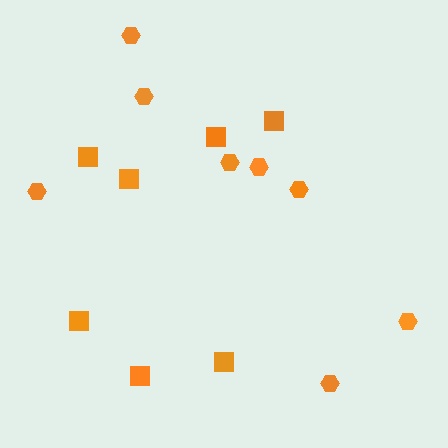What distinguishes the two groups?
There are 2 groups: one group of squares (7) and one group of hexagons (8).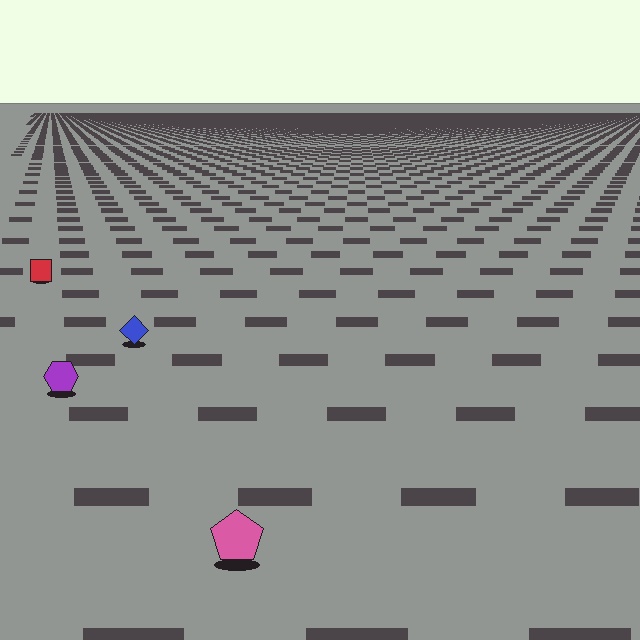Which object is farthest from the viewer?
The red square is farthest from the viewer. It appears smaller and the ground texture around it is denser.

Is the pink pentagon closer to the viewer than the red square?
Yes. The pink pentagon is closer — you can tell from the texture gradient: the ground texture is coarser near it.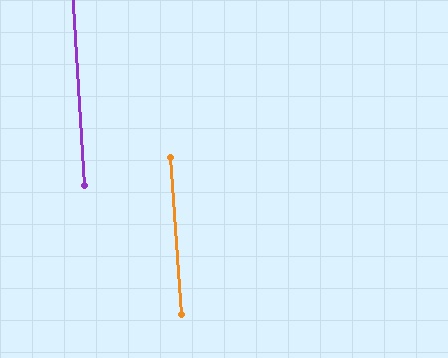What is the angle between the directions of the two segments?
Approximately 0 degrees.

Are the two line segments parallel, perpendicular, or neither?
Parallel — their directions differ by only 0.4°.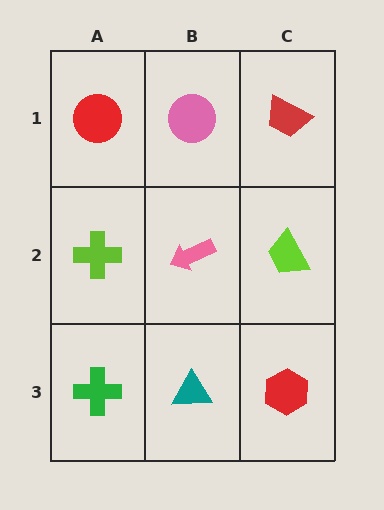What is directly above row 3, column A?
A lime cross.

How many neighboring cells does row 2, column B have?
4.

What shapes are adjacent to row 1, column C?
A lime trapezoid (row 2, column C), a pink circle (row 1, column B).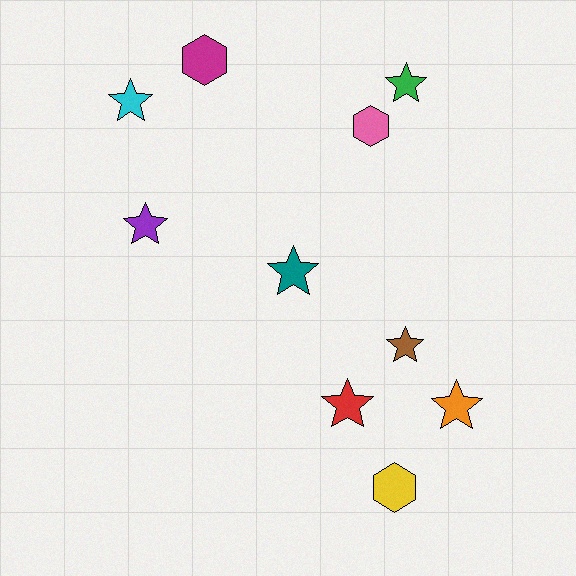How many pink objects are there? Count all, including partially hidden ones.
There is 1 pink object.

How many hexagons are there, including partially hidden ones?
There are 3 hexagons.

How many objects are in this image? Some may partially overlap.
There are 10 objects.